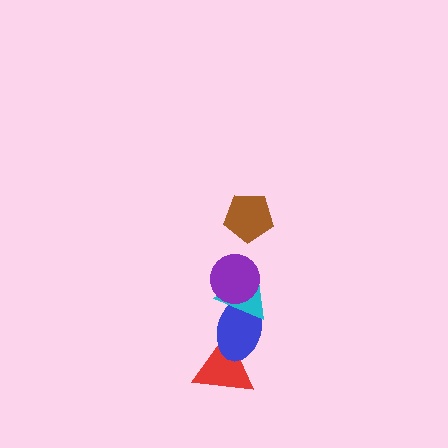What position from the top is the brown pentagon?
The brown pentagon is 1st from the top.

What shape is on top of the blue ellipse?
The cyan triangle is on top of the blue ellipse.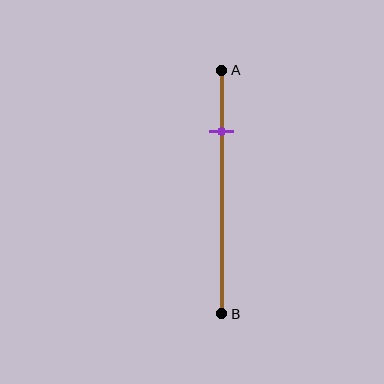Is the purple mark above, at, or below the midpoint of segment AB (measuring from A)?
The purple mark is above the midpoint of segment AB.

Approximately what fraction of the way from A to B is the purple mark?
The purple mark is approximately 25% of the way from A to B.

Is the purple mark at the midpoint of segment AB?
No, the mark is at about 25% from A, not at the 50% midpoint.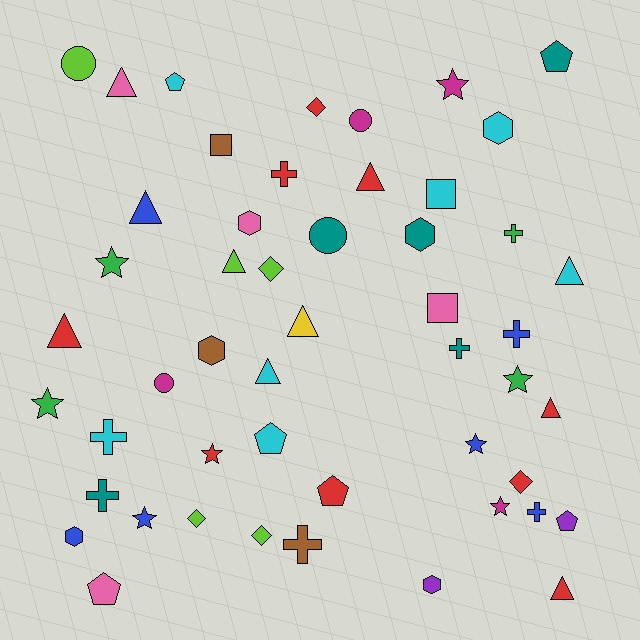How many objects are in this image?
There are 50 objects.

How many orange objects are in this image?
There are no orange objects.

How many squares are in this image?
There are 3 squares.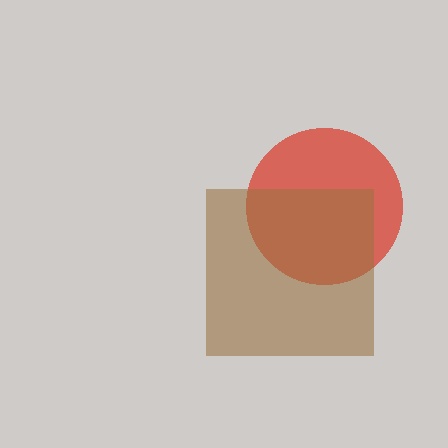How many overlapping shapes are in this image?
There are 2 overlapping shapes in the image.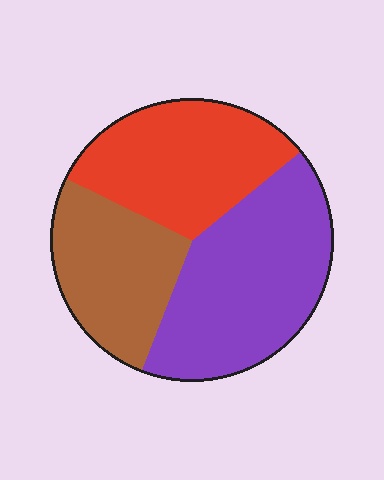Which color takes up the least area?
Brown, at roughly 25%.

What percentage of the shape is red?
Red takes up about one third (1/3) of the shape.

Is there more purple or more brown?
Purple.